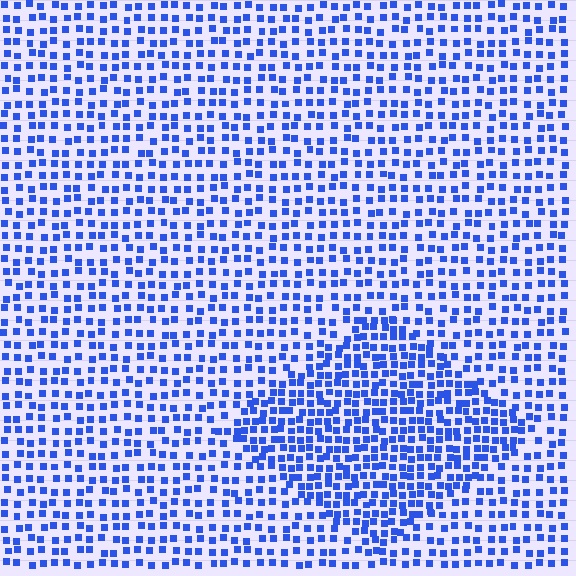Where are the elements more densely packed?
The elements are more densely packed inside the diamond boundary.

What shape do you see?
I see a diamond.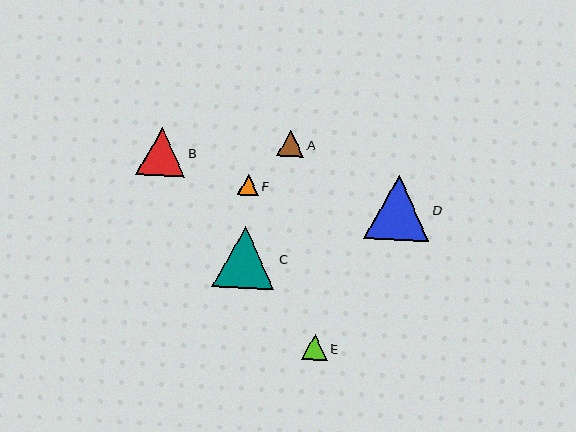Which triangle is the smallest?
Triangle F is the smallest with a size of approximately 21 pixels.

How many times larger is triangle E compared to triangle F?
Triangle E is approximately 1.2 times the size of triangle F.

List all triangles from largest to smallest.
From largest to smallest: D, C, B, A, E, F.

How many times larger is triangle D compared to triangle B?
Triangle D is approximately 1.3 times the size of triangle B.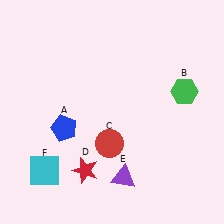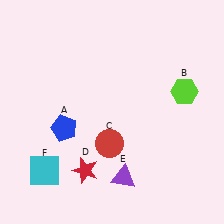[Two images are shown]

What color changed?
The hexagon (B) changed from green in Image 1 to lime in Image 2.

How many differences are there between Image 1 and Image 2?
There is 1 difference between the two images.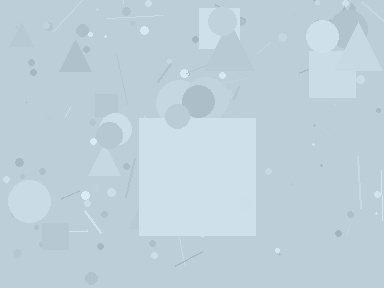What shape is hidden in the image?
A square is hidden in the image.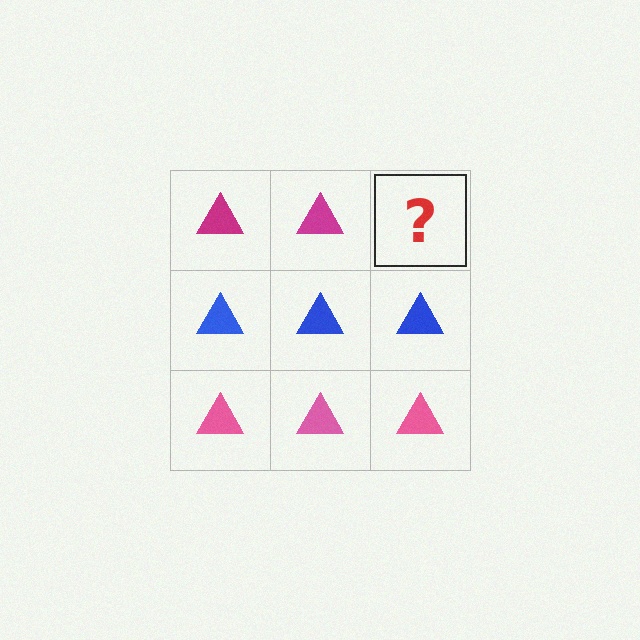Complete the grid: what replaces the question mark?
The question mark should be replaced with a magenta triangle.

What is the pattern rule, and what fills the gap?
The rule is that each row has a consistent color. The gap should be filled with a magenta triangle.